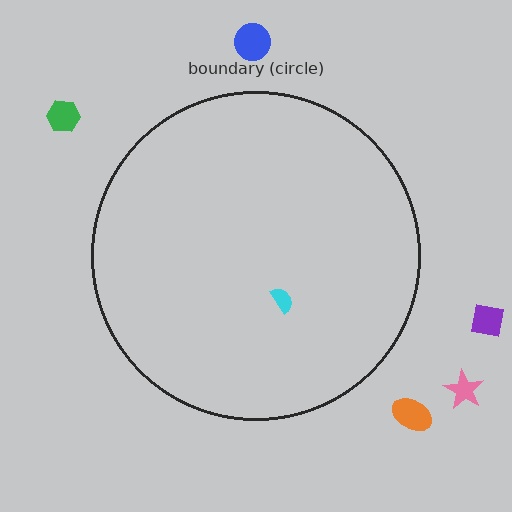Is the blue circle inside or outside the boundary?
Outside.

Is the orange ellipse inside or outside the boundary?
Outside.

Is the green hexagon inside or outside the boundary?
Outside.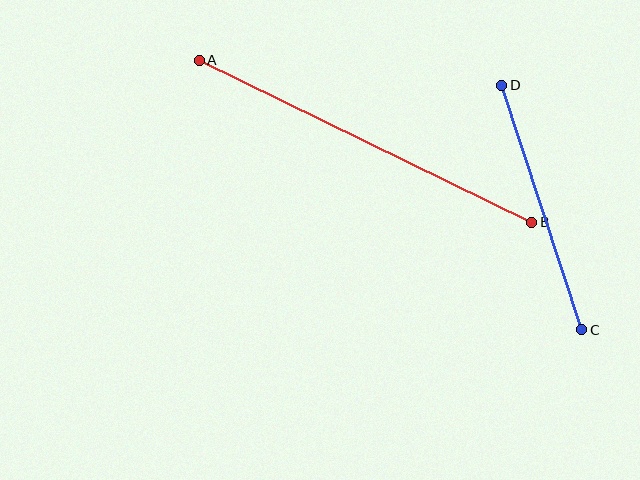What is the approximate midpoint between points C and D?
The midpoint is at approximately (542, 207) pixels.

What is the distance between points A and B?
The distance is approximately 370 pixels.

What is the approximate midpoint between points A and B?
The midpoint is at approximately (366, 141) pixels.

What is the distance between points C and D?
The distance is approximately 257 pixels.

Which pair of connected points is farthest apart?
Points A and B are farthest apart.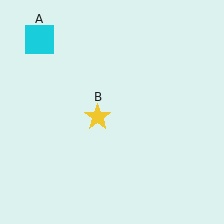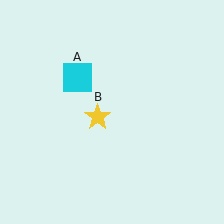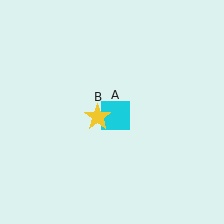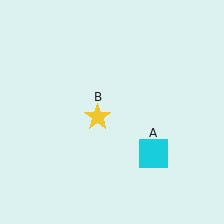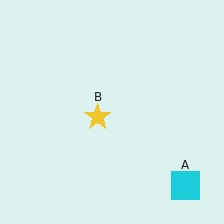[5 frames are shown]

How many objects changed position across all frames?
1 object changed position: cyan square (object A).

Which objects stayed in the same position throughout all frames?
Yellow star (object B) remained stationary.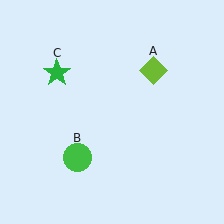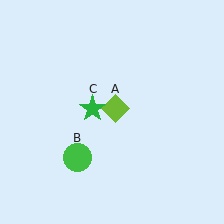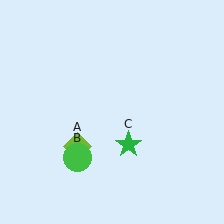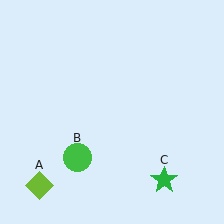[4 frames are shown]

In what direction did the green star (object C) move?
The green star (object C) moved down and to the right.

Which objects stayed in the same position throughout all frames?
Green circle (object B) remained stationary.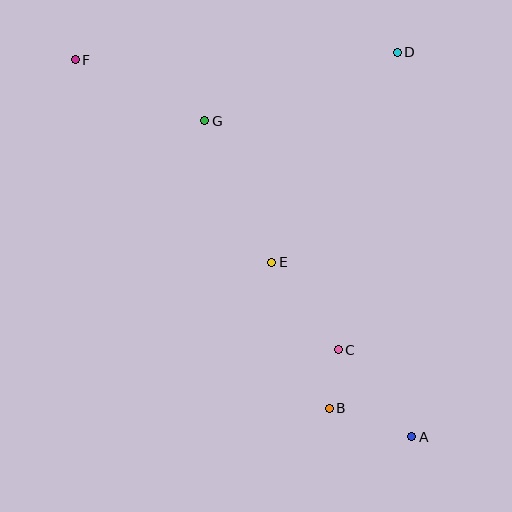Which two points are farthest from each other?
Points A and F are farthest from each other.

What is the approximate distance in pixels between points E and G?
The distance between E and G is approximately 156 pixels.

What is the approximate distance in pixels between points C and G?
The distance between C and G is approximately 265 pixels.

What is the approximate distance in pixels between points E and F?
The distance between E and F is approximately 282 pixels.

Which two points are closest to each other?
Points B and C are closest to each other.